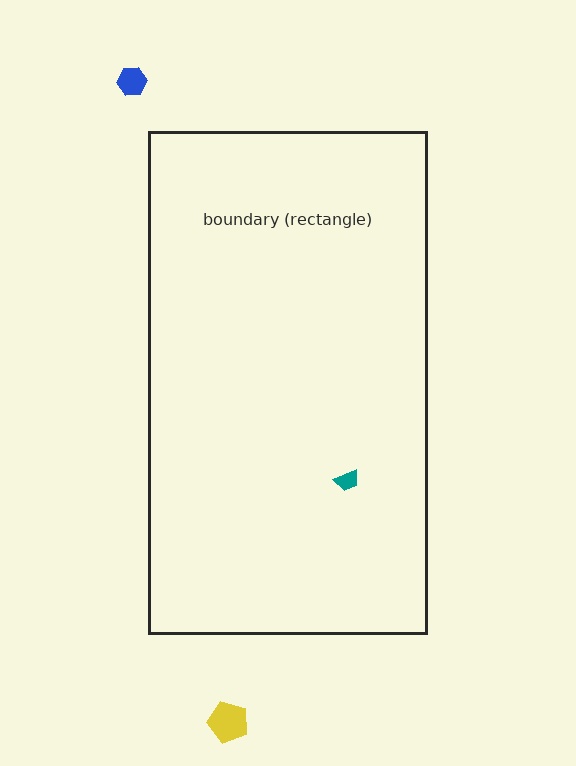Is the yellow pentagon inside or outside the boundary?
Outside.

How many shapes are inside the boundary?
1 inside, 2 outside.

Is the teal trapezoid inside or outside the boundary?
Inside.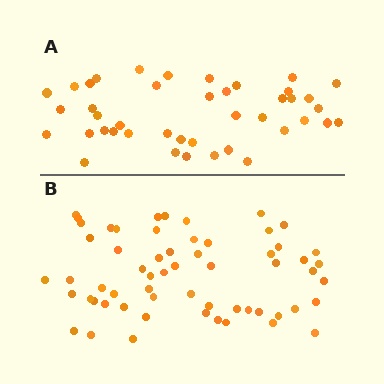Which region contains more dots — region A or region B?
Region B (the bottom region) has more dots.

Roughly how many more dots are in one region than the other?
Region B has approximately 20 more dots than region A.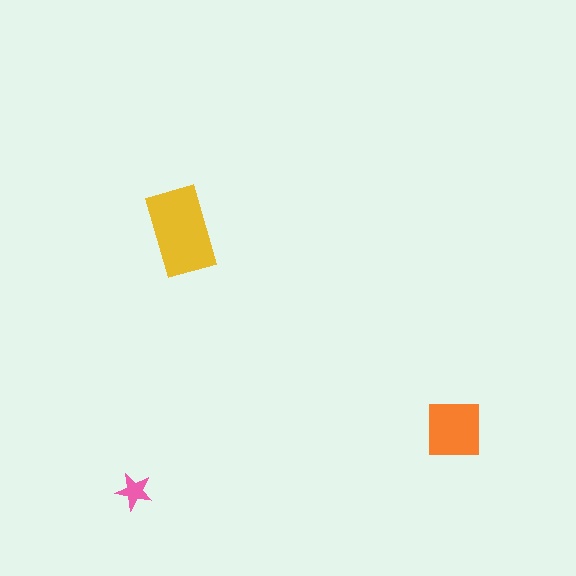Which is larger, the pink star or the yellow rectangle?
The yellow rectangle.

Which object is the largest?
The yellow rectangle.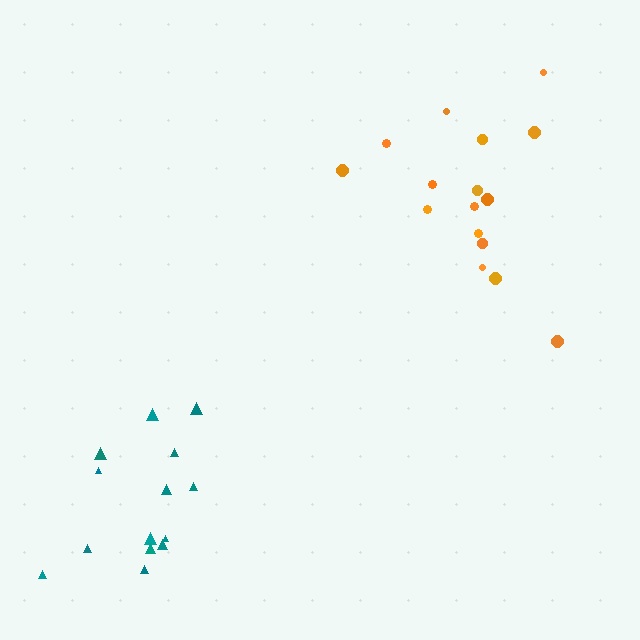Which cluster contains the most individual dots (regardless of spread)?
Orange (16).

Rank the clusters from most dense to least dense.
orange, teal.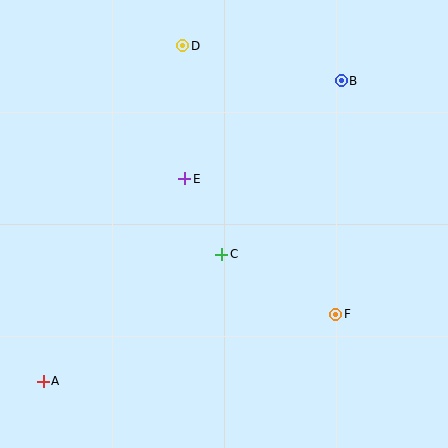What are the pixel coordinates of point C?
Point C is at (222, 254).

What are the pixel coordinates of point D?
Point D is at (183, 46).